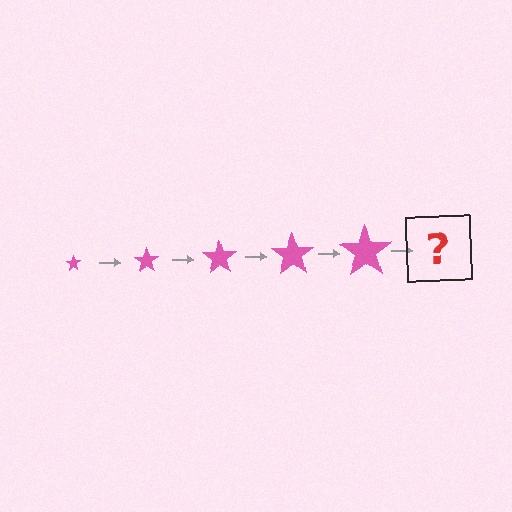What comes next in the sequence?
The next element should be a pink star, larger than the previous one.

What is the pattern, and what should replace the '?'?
The pattern is that the star gets progressively larger each step. The '?' should be a pink star, larger than the previous one.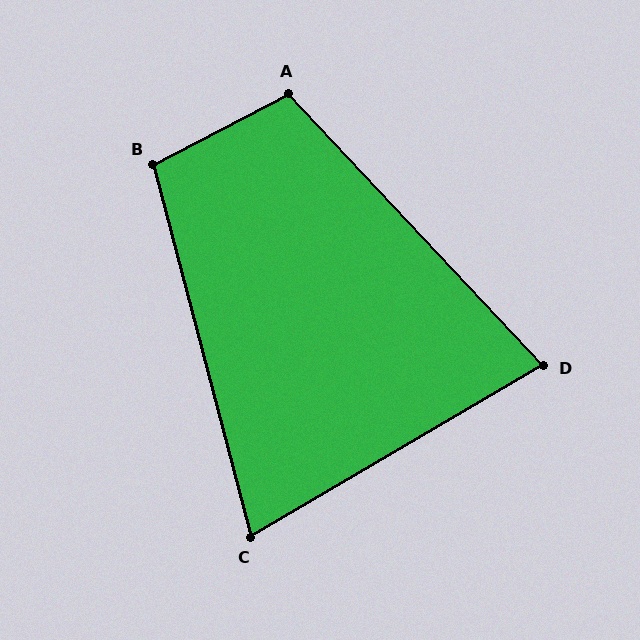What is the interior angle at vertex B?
Approximately 103 degrees (obtuse).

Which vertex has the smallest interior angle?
C, at approximately 74 degrees.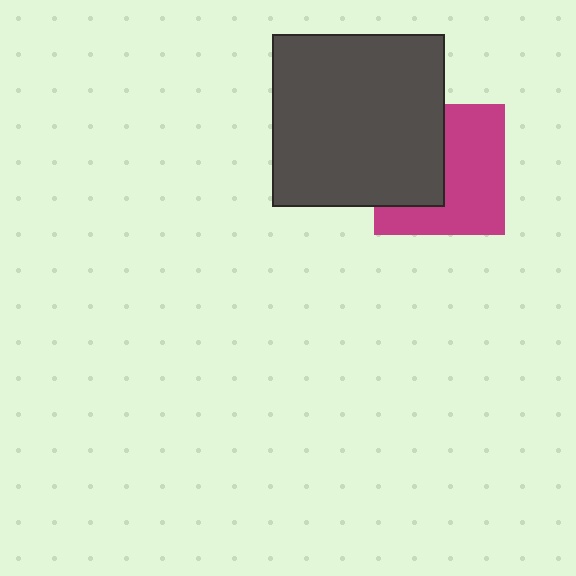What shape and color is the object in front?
The object in front is a dark gray square.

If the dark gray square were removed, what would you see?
You would see the complete magenta square.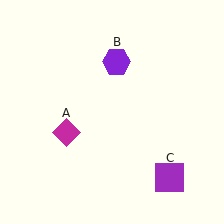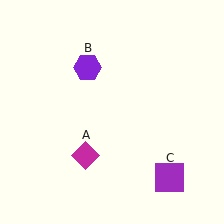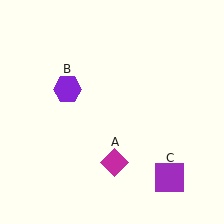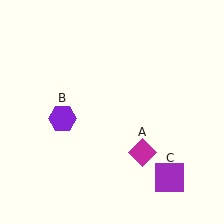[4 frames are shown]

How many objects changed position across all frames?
2 objects changed position: magenta diamond (object A), purple hexagon (object B).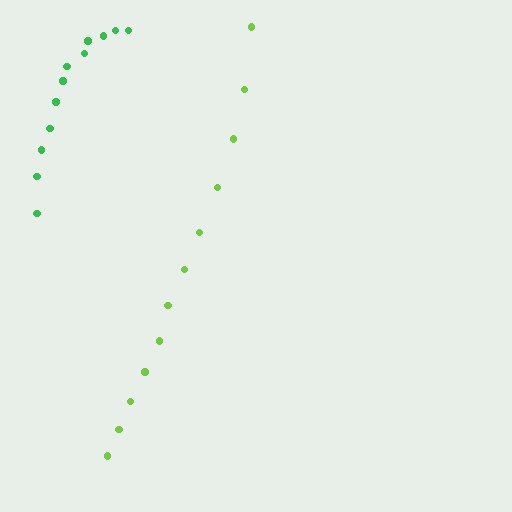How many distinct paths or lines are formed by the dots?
There are 2 distinct paths.